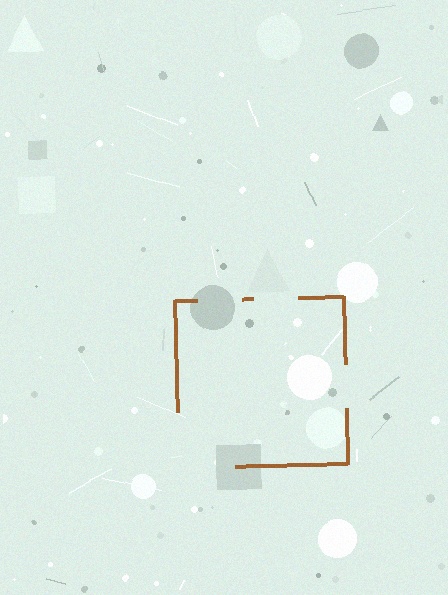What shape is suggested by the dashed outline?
The dashed outline suggests a square.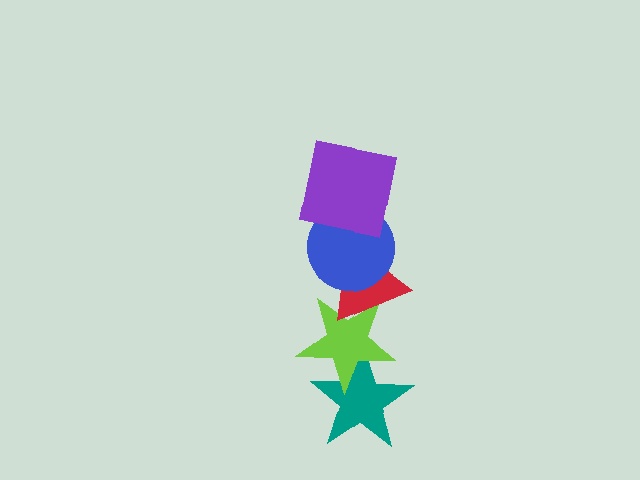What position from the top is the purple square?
The purple square is 1st from the top.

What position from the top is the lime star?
The lime star is 4th from the top.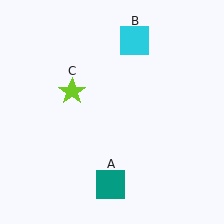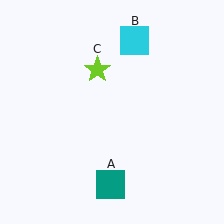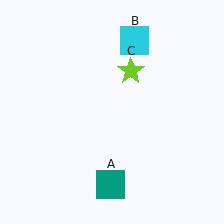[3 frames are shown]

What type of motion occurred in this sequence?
The lime star (object C) rotated clockwise around the center of the scene.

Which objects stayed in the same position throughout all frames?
Teal square (object A) and cyan square (object B) remained stationary.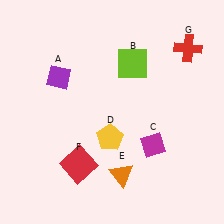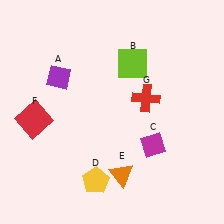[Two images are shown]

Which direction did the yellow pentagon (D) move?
The yellow pentagon (D) moved down.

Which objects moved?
The objects that moved are: the yellow pentagon (D), the red square (F), the red cross (G).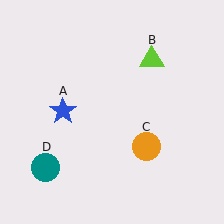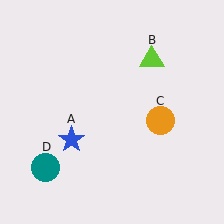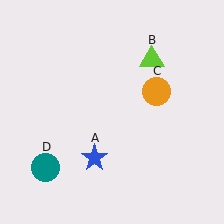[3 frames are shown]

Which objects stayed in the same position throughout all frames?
Lime triangle (object B) and teal circle (object D) remained stationary.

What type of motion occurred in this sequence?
The blue star (object A), orange circle (object C) rotated counterclockwise around the center of the scene.